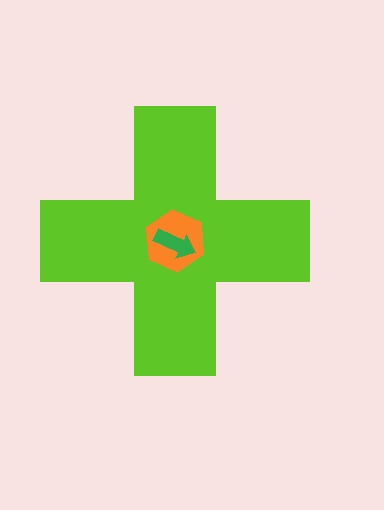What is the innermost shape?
The green arrow.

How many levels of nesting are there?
3.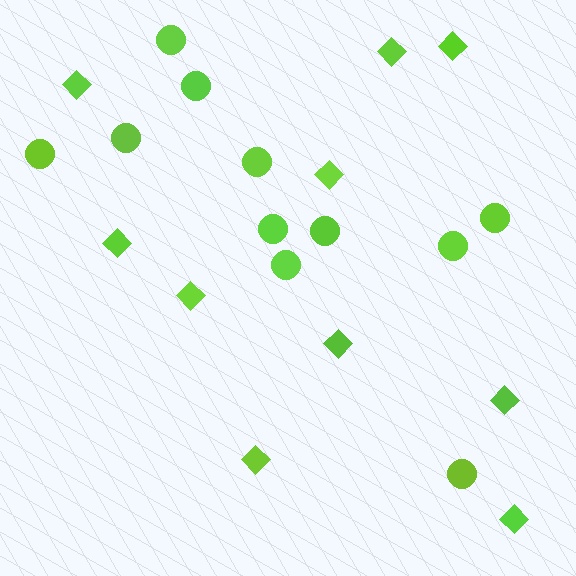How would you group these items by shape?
There are 2 groups: one group of diamonds (10) and one group of circles (11).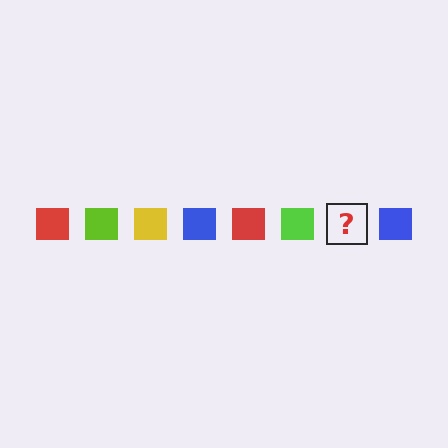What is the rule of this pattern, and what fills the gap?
The rule is that the pattern cycles through red, lime, yellow, blue squares. The gap should be filled with a yellow square.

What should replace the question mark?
The question mark should be replaced with a yellow square.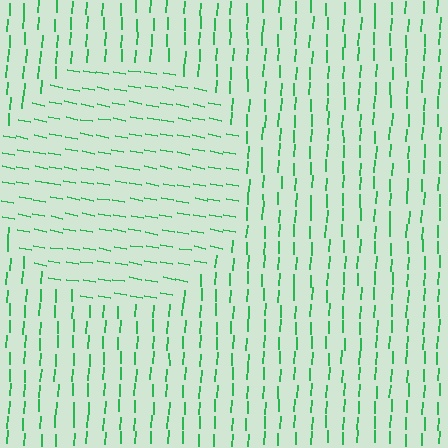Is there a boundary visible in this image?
Yes, there is a texture boundary formed by a change in line orientation.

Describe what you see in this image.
The image is filled with small green line segments. A circle region in the image has lines oriented differently from the surrounding lines, creating a visible texture boundary.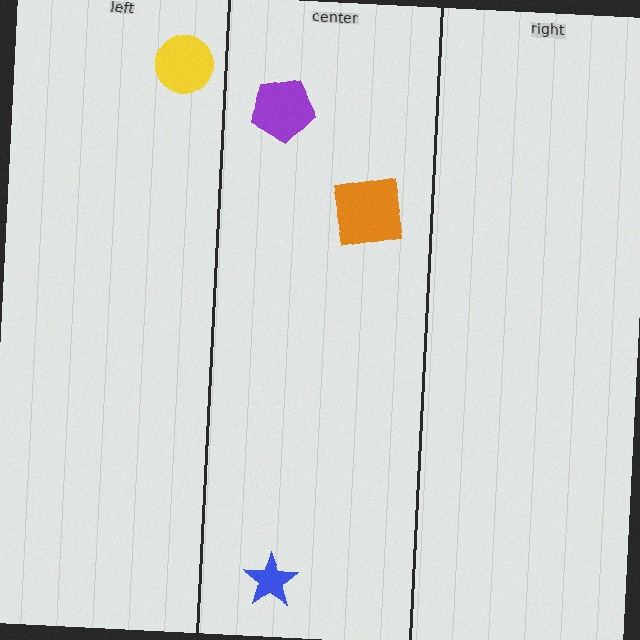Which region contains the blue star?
The center region.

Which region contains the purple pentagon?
The center region.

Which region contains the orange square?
The center region.